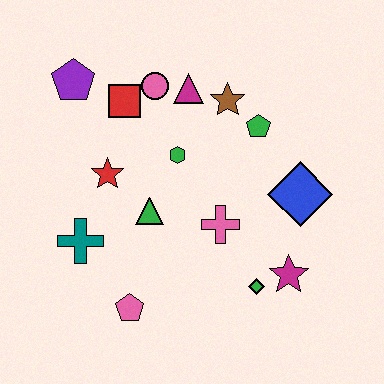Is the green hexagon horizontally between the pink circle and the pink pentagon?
No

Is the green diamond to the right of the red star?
Yes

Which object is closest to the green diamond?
The magenta star is closest to the green diamond.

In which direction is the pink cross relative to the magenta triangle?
The pink cross is below the magenta triangle.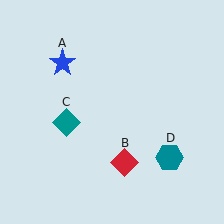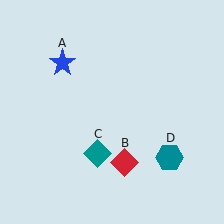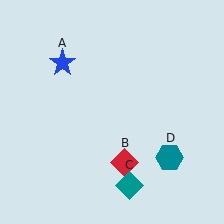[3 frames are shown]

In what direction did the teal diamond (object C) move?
The teal diamond (object C) moved down and to the right.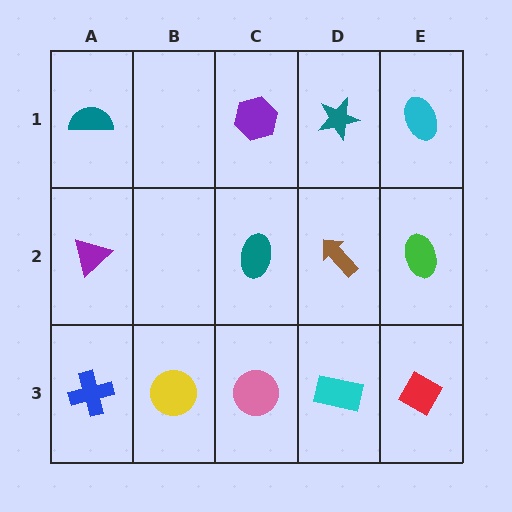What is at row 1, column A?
A teal semicircle.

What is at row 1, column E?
A cyan ellipse.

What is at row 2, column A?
A purple triangle.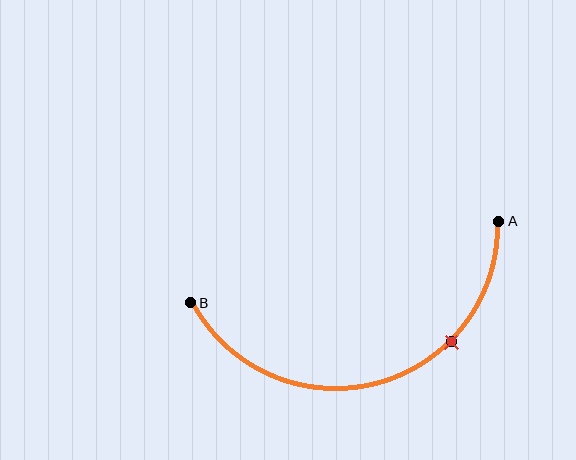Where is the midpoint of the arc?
The arc midpoint is the point on the curve farthest from the straight line joining A and B. It sits below that line.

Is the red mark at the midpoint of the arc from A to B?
No. The red mark lies on the arc but is closer to endpoint A. The arc midpoint would be at the point on the curve equidistant along the arc from both A and B.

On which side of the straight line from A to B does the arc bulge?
The arc bulges below the straight line connecting A and B.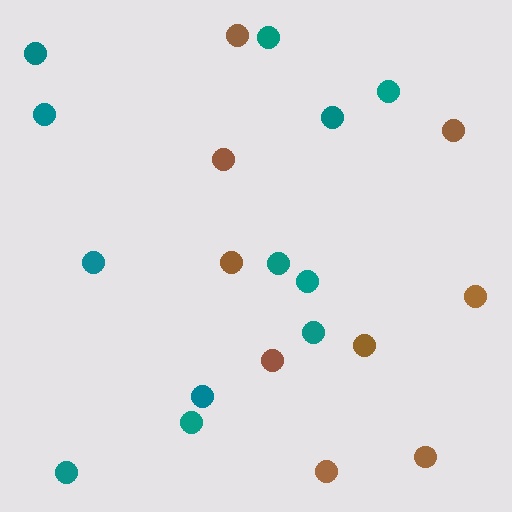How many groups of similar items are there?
There are 2 groups: one group of brown circles (9) and one group of teal circles (12).